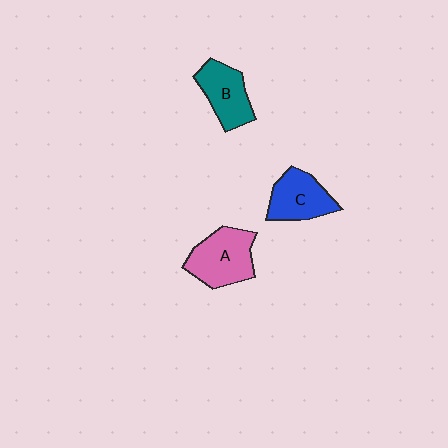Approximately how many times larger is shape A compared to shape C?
Approximately 1.2 times.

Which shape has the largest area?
Shape A (pink).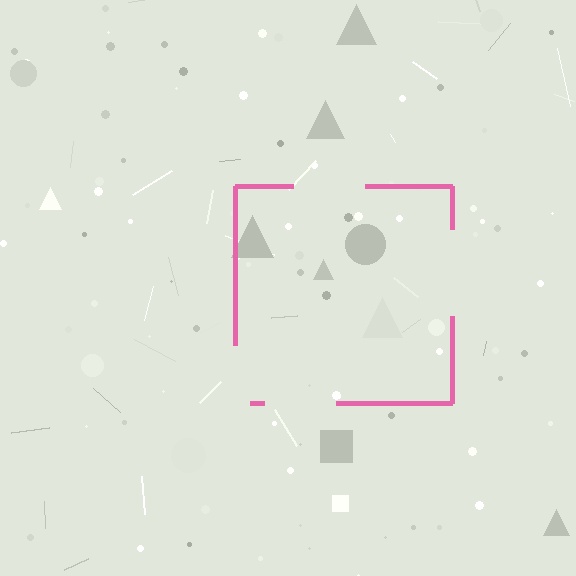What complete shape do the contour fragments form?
The contour fragments form a square.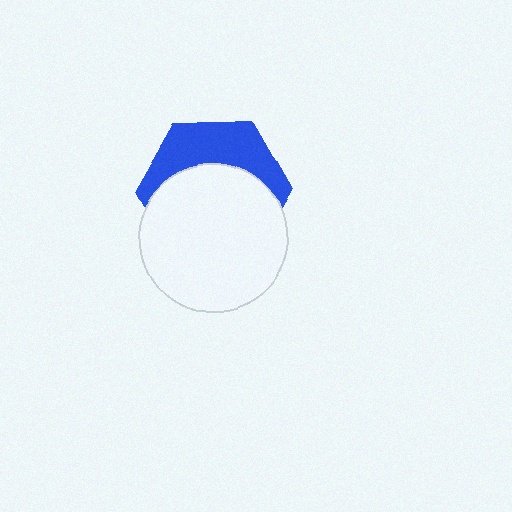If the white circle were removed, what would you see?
You would see the complete blue hexagon.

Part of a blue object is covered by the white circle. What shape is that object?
It is a hexagon.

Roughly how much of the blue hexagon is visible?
A small part of it is visible (roughly 39%).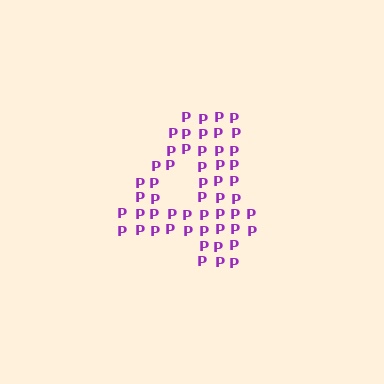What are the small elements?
The small elements are letter P's.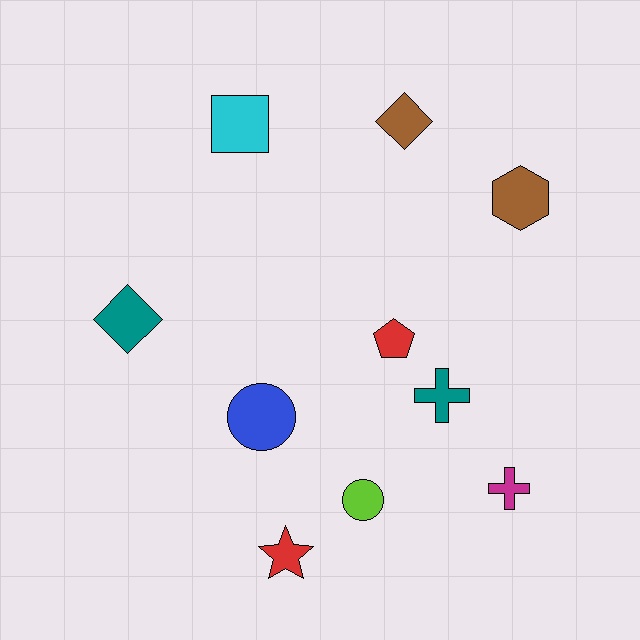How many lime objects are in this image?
There is 1 lime object.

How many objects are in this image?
There are 10 objects.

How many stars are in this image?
There is 1 star.